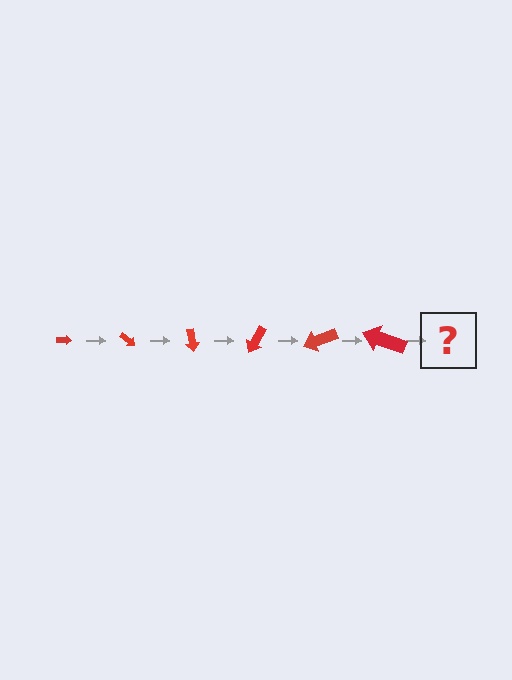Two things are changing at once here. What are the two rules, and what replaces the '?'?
The two rules are that the arrow grows larger each step and it rotates 40 degrees each step. The '?' should be an arrow, larger than the previous one and rotated 240 degrees from the start.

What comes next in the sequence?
The next element should be an arrow, larger than the previous one and rotated 240 degrees from the start.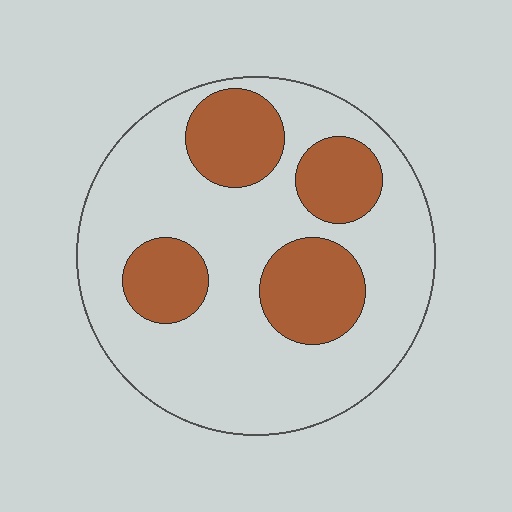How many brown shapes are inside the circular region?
4.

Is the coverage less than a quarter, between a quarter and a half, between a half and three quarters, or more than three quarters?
Between a quarter and a half.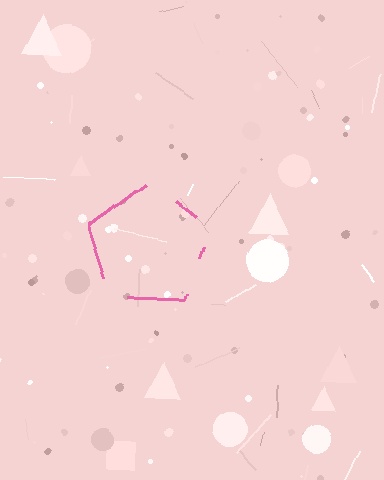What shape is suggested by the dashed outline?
The dashed outline suggests a pentagon.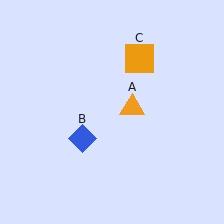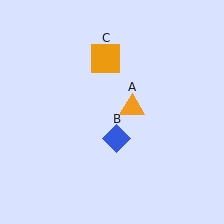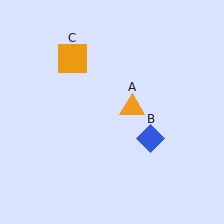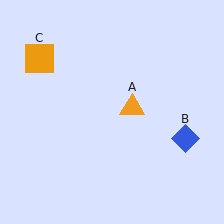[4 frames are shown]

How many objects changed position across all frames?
2 objects changed position: blue diamond (object B), orange square (object C).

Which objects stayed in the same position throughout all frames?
Orange triangle (object A) remained stationary.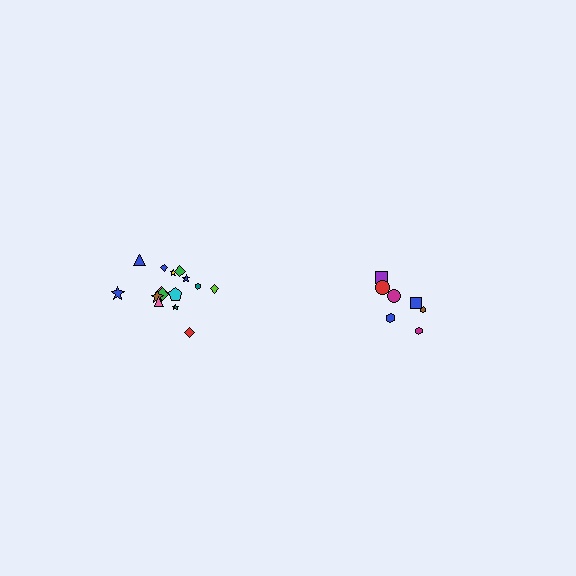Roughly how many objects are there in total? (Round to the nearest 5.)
Roughly 20 objects in total.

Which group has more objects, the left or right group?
The left group.